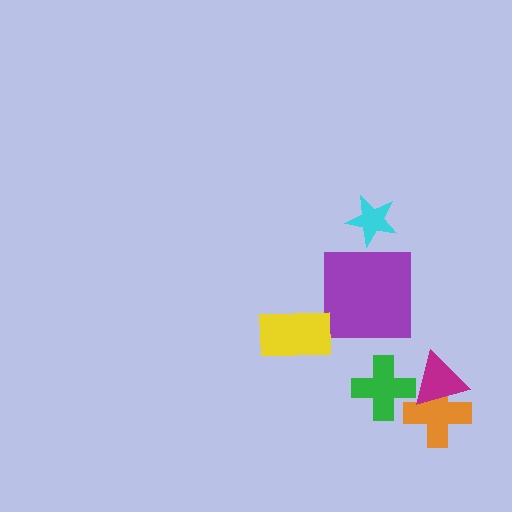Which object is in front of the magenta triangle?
The green cross is in front of the magenta triangle.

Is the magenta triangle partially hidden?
Yes, it is partially covered by another shape.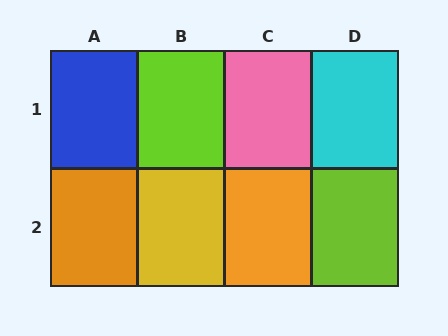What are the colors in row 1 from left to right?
Blue, lime, pink, cyan.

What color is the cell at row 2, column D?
Lime.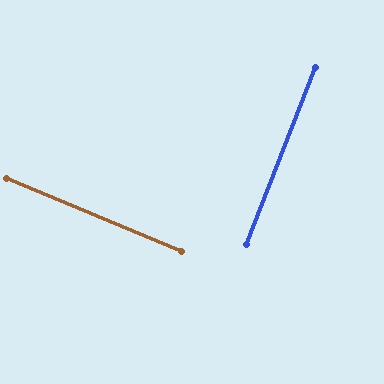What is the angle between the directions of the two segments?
Approximately 89 degrees.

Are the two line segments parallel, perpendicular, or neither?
Perpendicular — they meet at approximately 89°.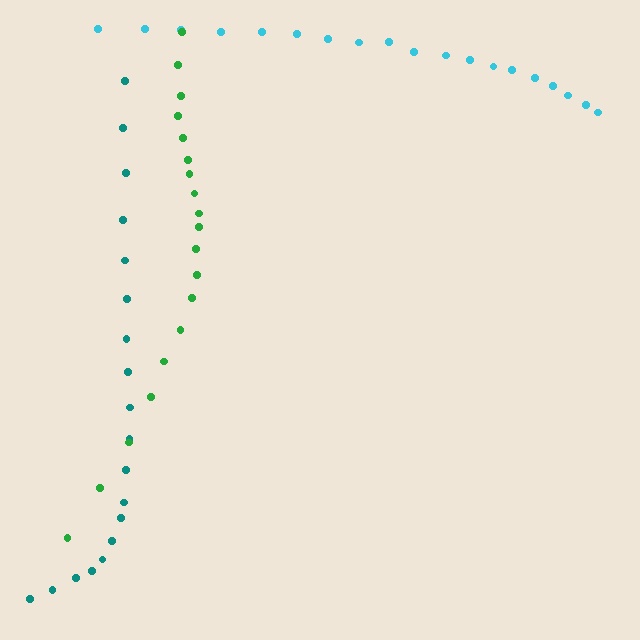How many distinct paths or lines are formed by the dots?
There are 3 distinct paths.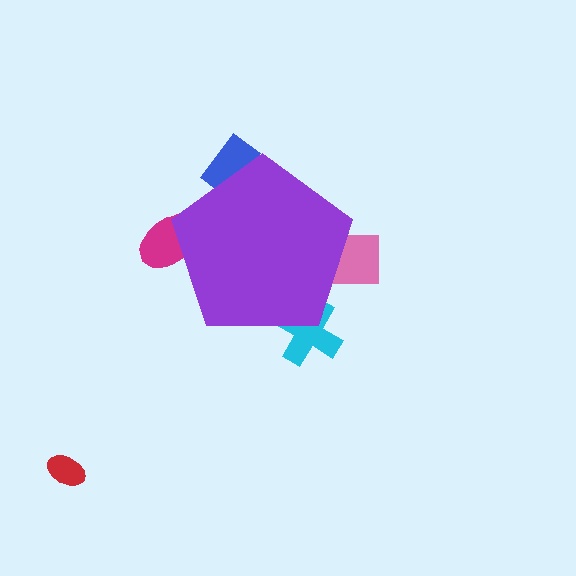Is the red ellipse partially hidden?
No, the red ellipse is fully visible.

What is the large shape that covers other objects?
A purple pentagon.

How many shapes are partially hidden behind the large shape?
4 shapes are partially hidden.